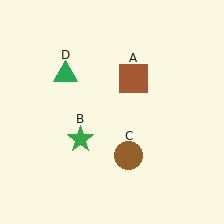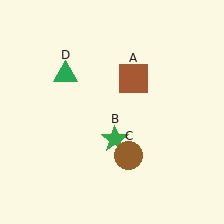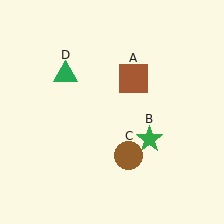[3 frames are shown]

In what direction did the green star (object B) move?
The green star (object B) moved right.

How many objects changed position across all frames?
1 object changed position: green star (object B).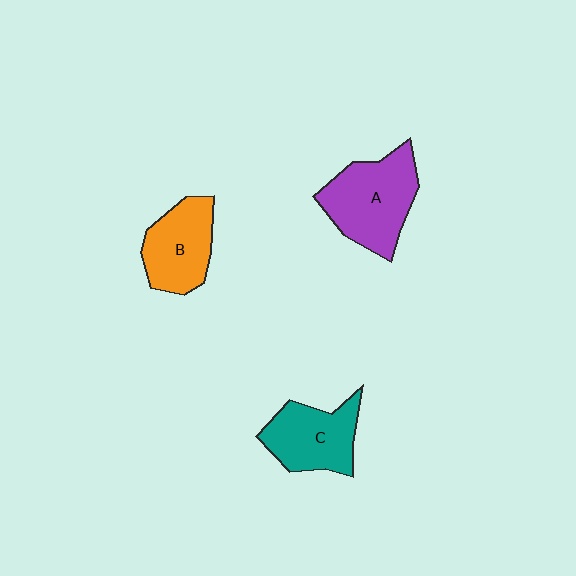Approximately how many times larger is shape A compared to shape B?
Approximately 1.3 times.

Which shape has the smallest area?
Shape B (orange).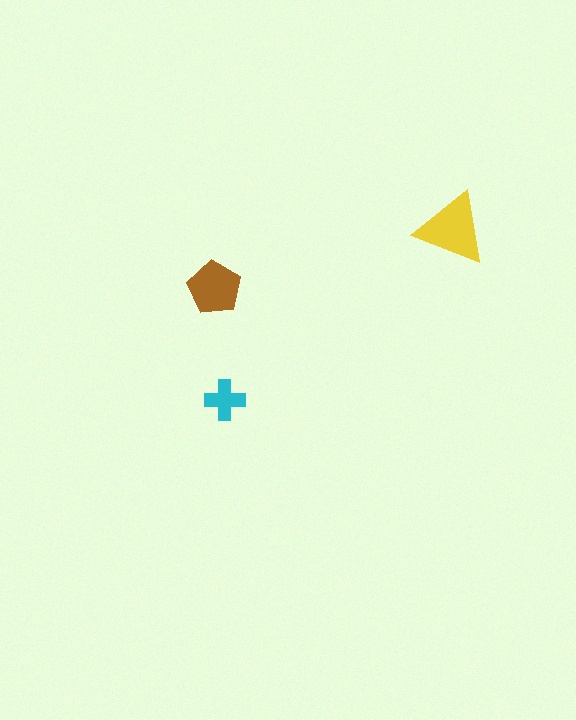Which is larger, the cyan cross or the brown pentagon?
The brown pentagon.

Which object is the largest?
The yellow triangle.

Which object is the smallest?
The cyan cross.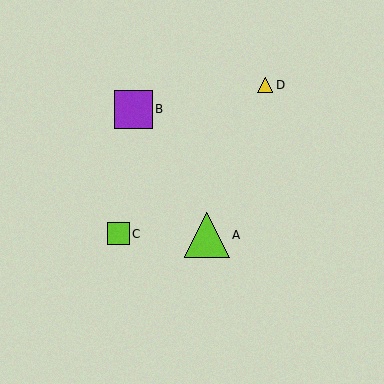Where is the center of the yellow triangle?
The center of the yellow triangle is at (265, 85).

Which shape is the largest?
The lime triangle (labeled A) is the largest.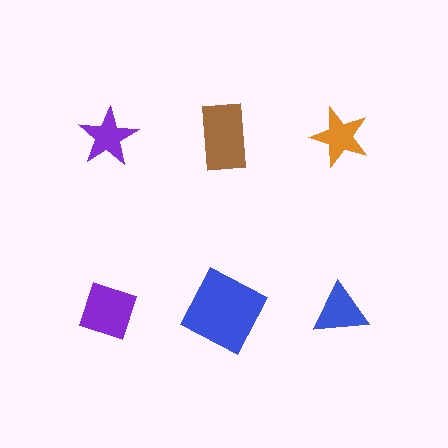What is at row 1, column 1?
A purple star.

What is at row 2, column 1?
A purple diamond.